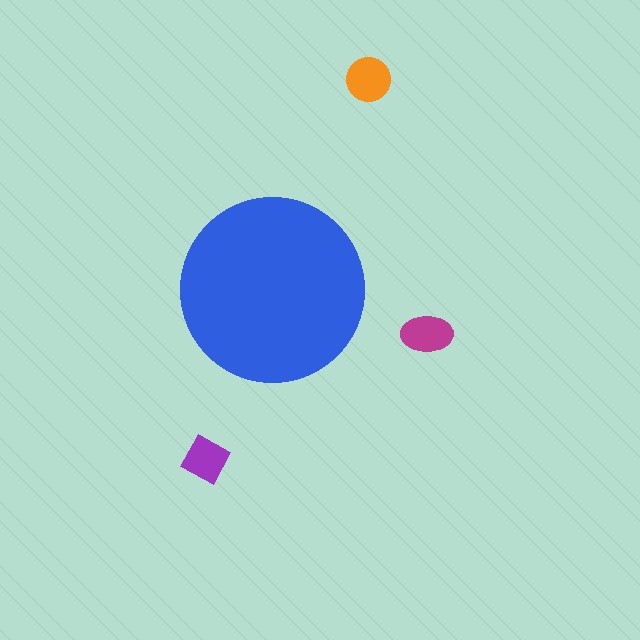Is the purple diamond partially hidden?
No, the purple diamond is fully visible.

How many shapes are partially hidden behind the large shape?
0 shapes are partially hidden.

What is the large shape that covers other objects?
A blue circle.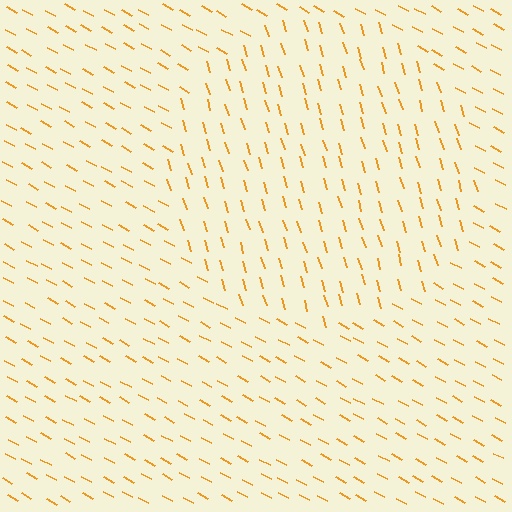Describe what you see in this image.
The image is filled with small orange line segments. A circle region in the image has lines oriented differently from the surrounding lines, creating a visible texture boundary.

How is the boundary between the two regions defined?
The boundary is defined purely by a change in line orientation (approximately 45 degrees difference). All lines are the same color and thickness.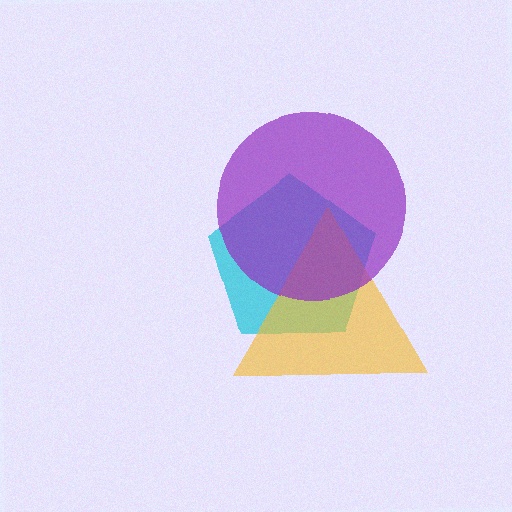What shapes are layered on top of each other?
The layered shapes are: a cyan pentagon, a yellow triangle, a purple circle.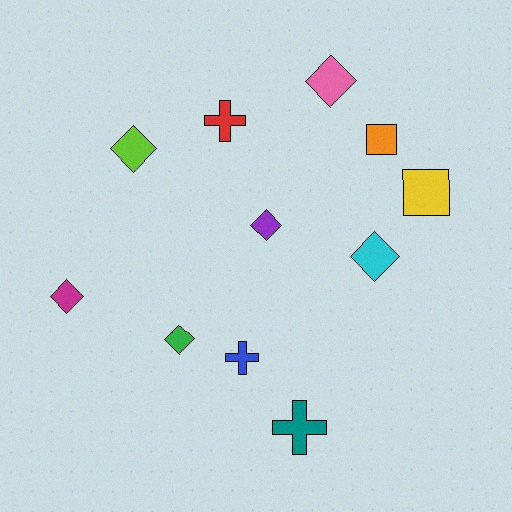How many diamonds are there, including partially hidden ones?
There are 6 diamonds.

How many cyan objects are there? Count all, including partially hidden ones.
There is 1 cyan object.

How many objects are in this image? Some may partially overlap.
There are 11 objects.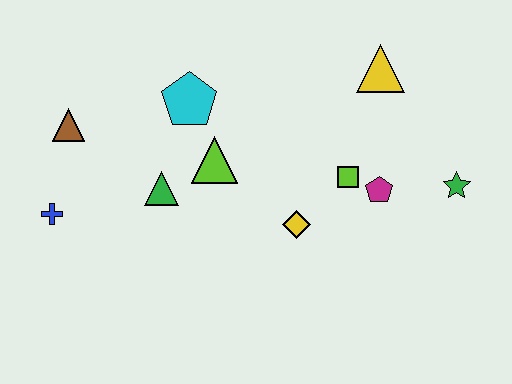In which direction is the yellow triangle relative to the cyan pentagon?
The yellow triangle is to the right of the cyan pentagon.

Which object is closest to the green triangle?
The lime triangle is closest to the green triangle.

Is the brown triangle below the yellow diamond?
No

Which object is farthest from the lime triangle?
The green star is farthest from the lime triangle.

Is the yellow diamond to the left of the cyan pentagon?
No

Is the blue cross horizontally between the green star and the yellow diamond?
No